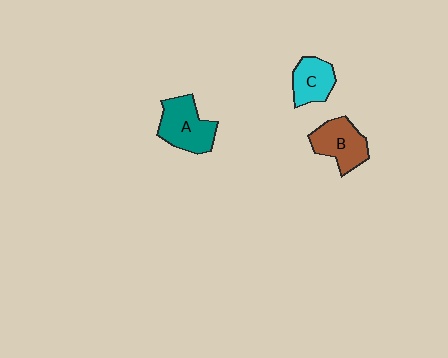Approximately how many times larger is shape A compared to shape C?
Approximately 1.4 times.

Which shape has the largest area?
Shape A (teal).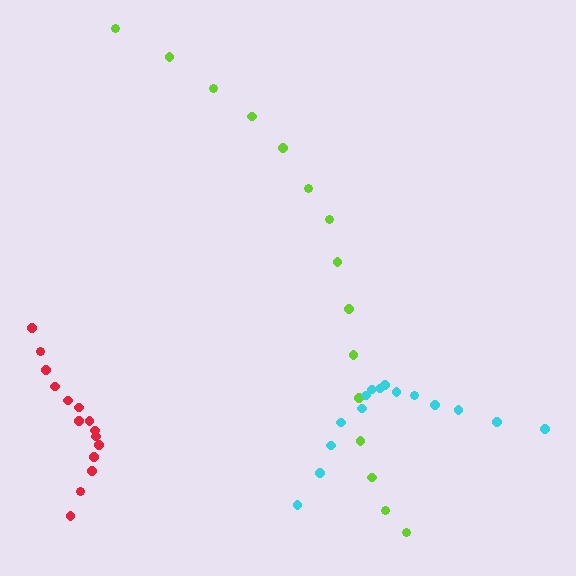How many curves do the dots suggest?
There are 3 distinct paths.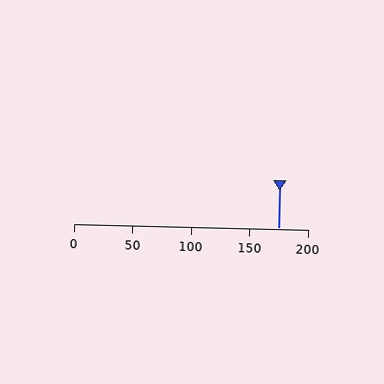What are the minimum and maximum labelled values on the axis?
The axis runs from 0 to 200.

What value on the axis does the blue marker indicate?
The marker indicates approximately 175.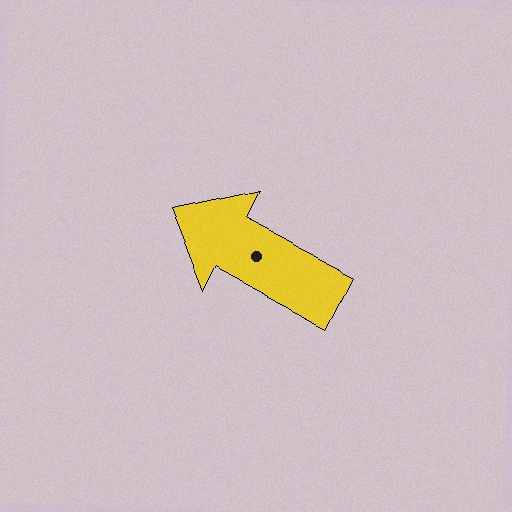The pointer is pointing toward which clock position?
Roughly 10 o'clock.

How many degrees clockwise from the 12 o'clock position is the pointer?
Approximately 298 degrees.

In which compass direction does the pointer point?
Northwest.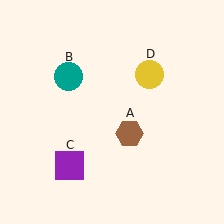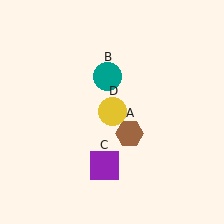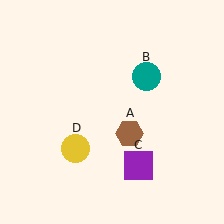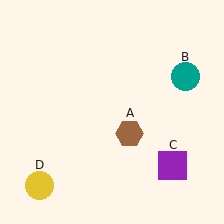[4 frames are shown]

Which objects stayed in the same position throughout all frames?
Brown hexagon (object A) remained stationary.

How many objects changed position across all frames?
3 objects changed position: teal circle (object B), purple square (object C), yellow circle (object D).